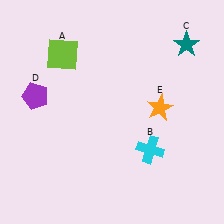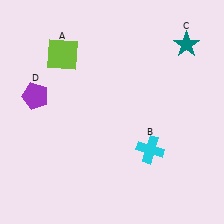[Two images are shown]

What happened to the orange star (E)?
The orange star (E) was removed in Image 2. It was in the top-right area of Image 1.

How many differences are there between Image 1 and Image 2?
There is 1 difference between the two images.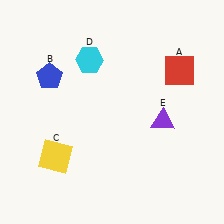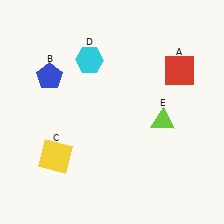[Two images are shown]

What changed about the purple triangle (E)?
In Image 1, E is purple. In Image 2, it changed to lime.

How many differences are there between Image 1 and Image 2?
There is 1 difference between the two images.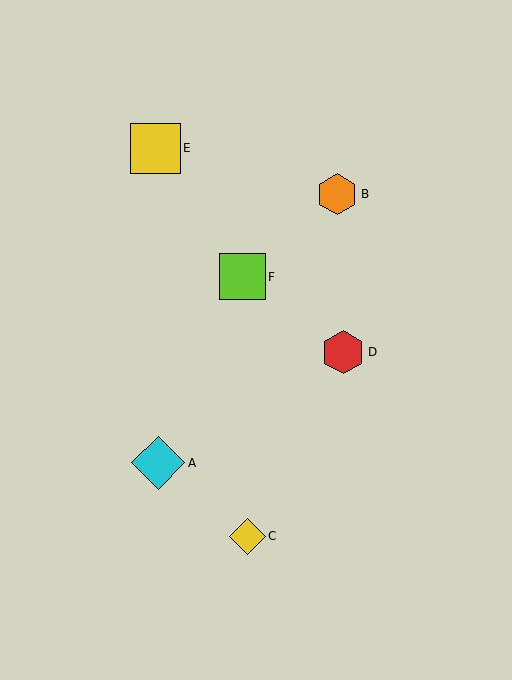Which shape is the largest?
The cyan diamond (labeled A) is the largest.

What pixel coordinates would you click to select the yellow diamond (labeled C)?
Click at (247, 536) to select the yellow diamond C.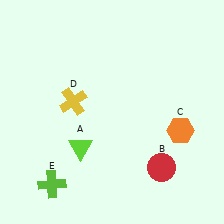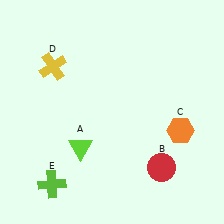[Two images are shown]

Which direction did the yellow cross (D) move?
The yellow cross (D) moved up.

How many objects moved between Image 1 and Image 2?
1 object moved between the two images.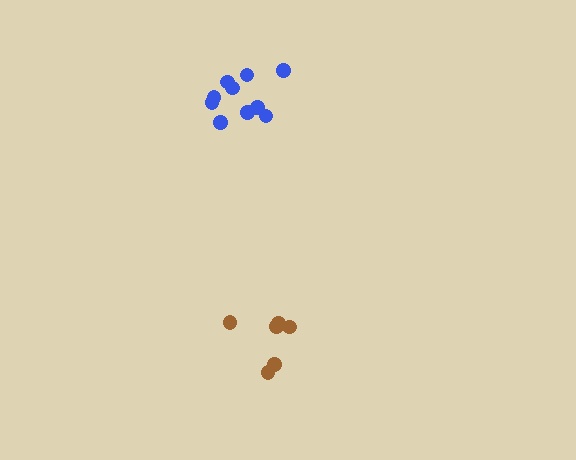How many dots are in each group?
Group 1: 6 dots, Group 2: 10 dots (16 total).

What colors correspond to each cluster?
The clusters are colored: brown, blue.